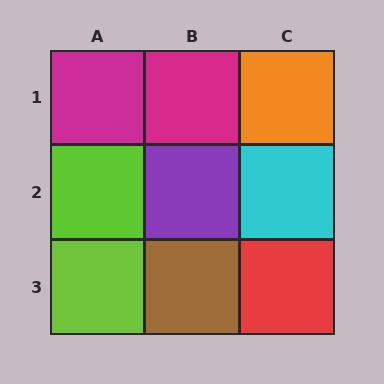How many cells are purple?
1 cell is purple.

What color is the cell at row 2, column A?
Lime.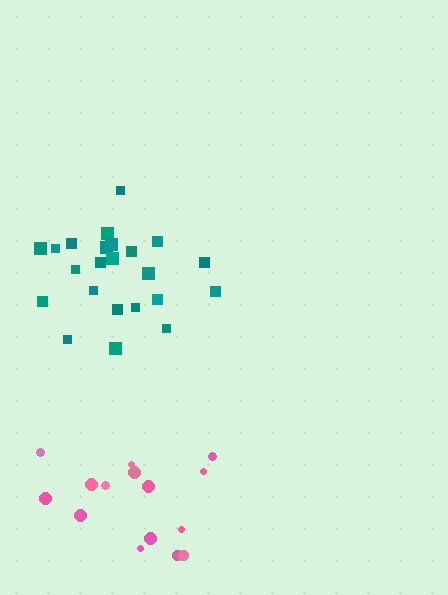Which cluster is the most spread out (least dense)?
Pink.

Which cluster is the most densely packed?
Teal.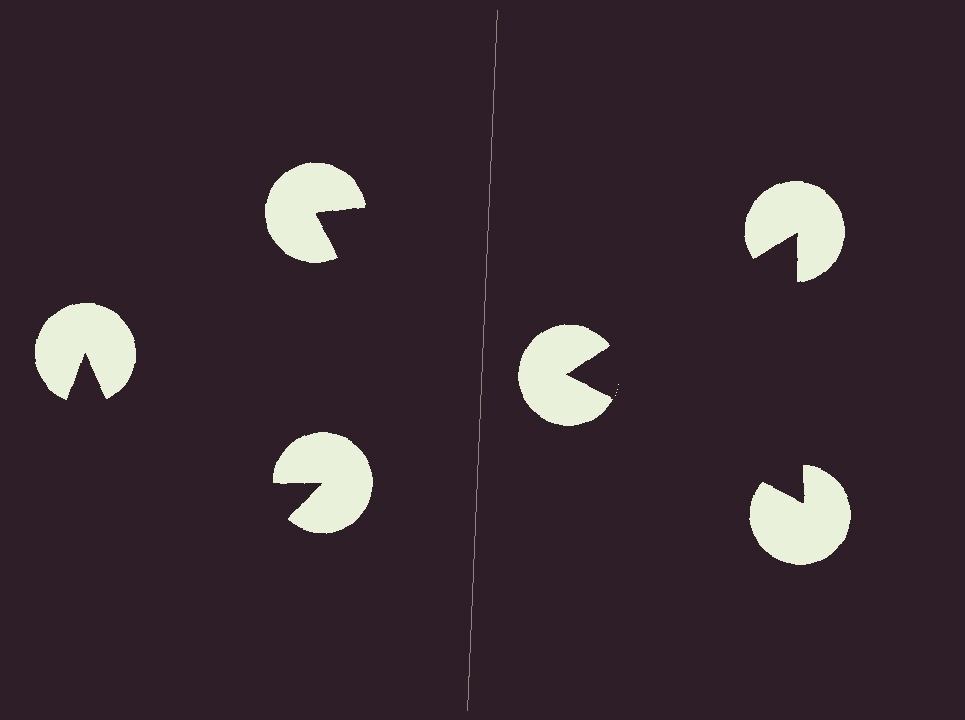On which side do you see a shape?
An illusory triangle appears on the right side. On the left side the wedge cuts are rotated, so no coherent shape forms.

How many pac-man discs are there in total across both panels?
6 — 3 on each side.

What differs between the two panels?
The pac-man discs are positioned identically on both sides; only the wedge orientations differ. On the right they align to a triangle; on the left they are misaligned.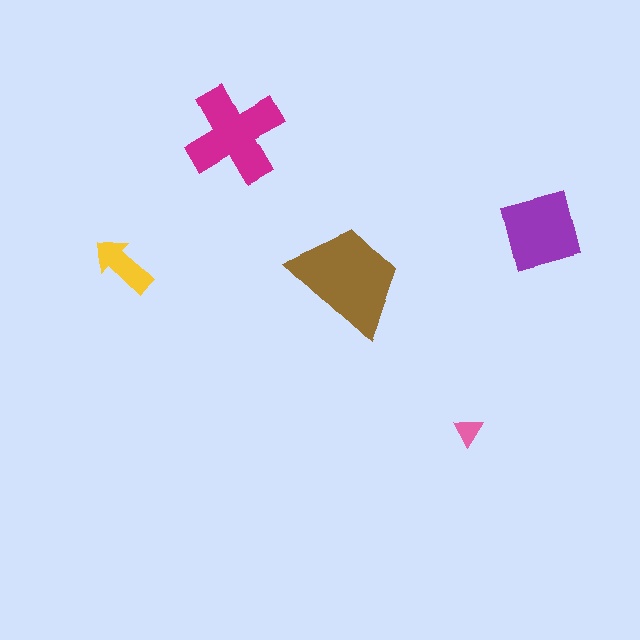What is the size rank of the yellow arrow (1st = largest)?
4th.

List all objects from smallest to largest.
The pink triangle, the yellow arrow, the purple square, the magenta cross, the brown trapezoid.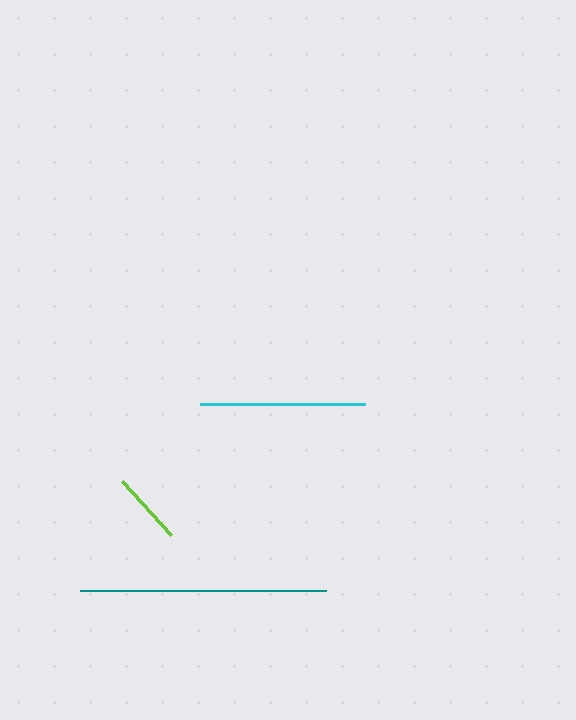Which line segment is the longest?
The teal line is the longest at approximately 246 pixels.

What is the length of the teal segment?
The teal segment is approximately 246 pixels long.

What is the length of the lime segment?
The lime segment is approximately 73 pixels long.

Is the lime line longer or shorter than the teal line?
The teal line is longer than the lime line.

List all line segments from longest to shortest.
From longest to shortest: teal, cyan, lime.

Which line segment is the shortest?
The lime line is the shortest at approximately 73 pixels.